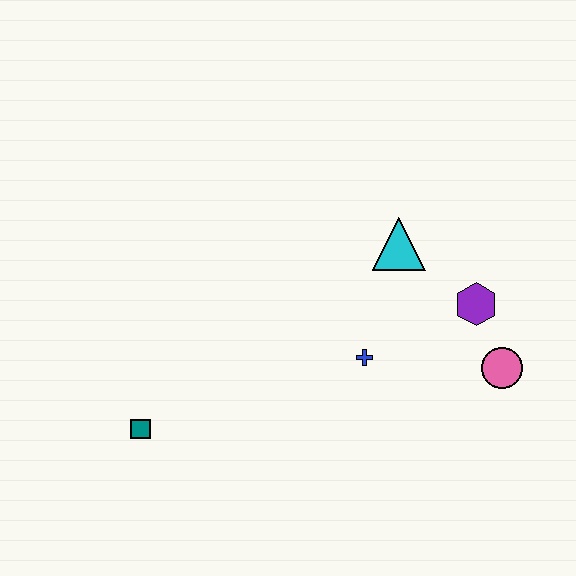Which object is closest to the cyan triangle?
The purple hexagon is closest to the cyan triangle.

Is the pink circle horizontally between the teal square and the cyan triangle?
No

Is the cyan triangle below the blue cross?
No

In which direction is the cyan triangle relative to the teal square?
The cyan triangle is to the right of the teal square.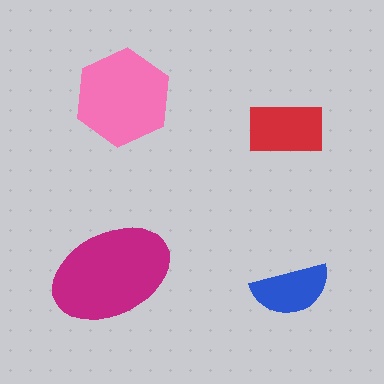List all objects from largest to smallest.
The magenta ellipse, the pink hexagon, the red rectangle, the blue semicircle.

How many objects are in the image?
There are 4 objects in the image.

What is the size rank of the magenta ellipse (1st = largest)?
1st.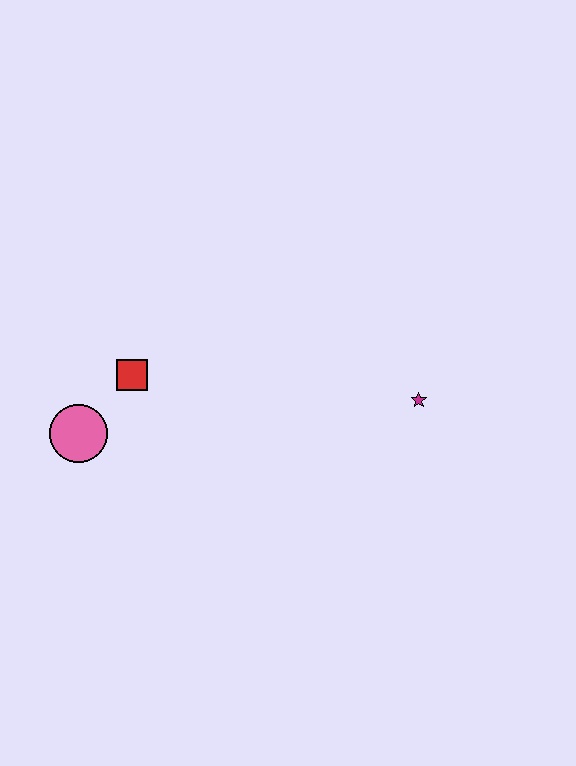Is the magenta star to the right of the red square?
Yes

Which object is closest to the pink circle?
The red square is closest to the pink circle.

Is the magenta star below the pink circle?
No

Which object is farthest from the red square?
The magenta star is farthest from the red square.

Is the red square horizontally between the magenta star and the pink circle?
Yes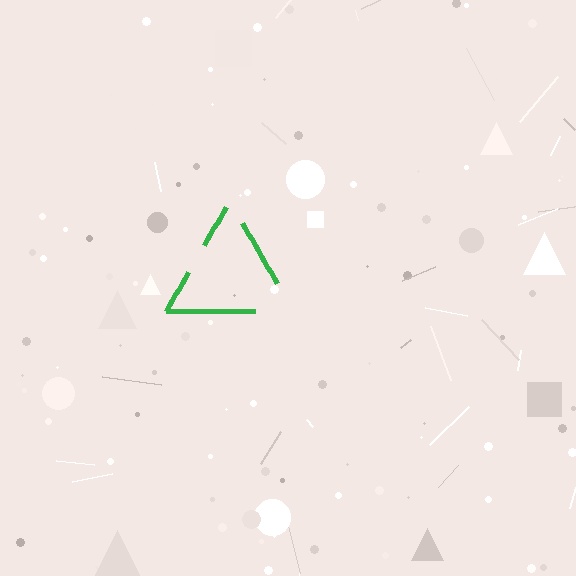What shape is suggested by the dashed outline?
The dashed outline suggests a triangle.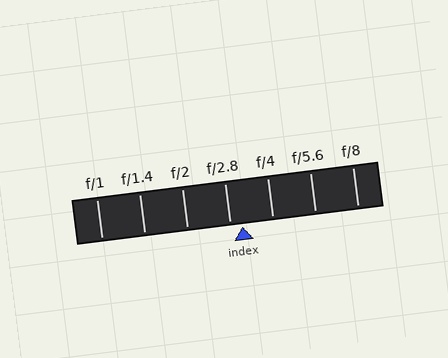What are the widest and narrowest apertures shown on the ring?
The widest aperture shown is f/1 and the narrowest is f/8.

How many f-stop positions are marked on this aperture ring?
There are 7 f-stop positions marked.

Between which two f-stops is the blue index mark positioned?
The index mark is between f/2.8 and f/4.